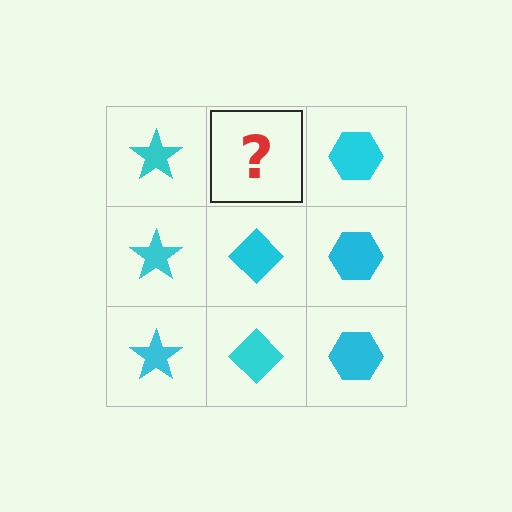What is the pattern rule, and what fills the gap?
The rule is that each column has a consistent shape. The gap should be filled with a cyan diamond.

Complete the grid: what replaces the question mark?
The question mark should be replaced with a cyan diamond.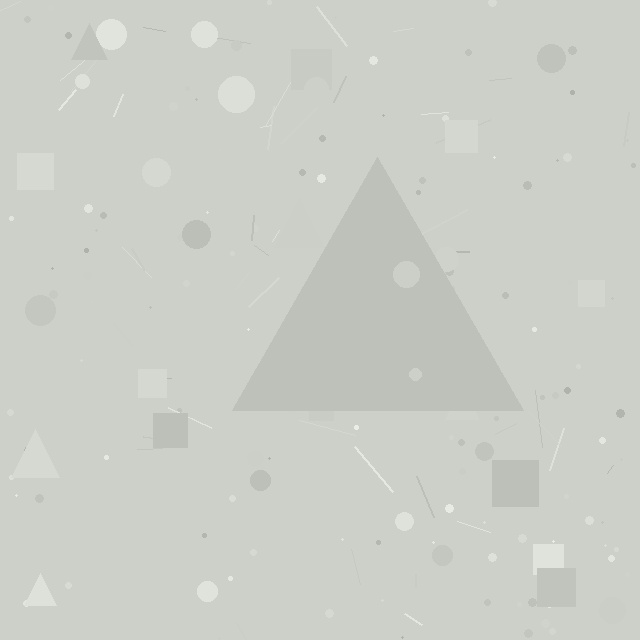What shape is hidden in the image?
A triangle is hidden in the image.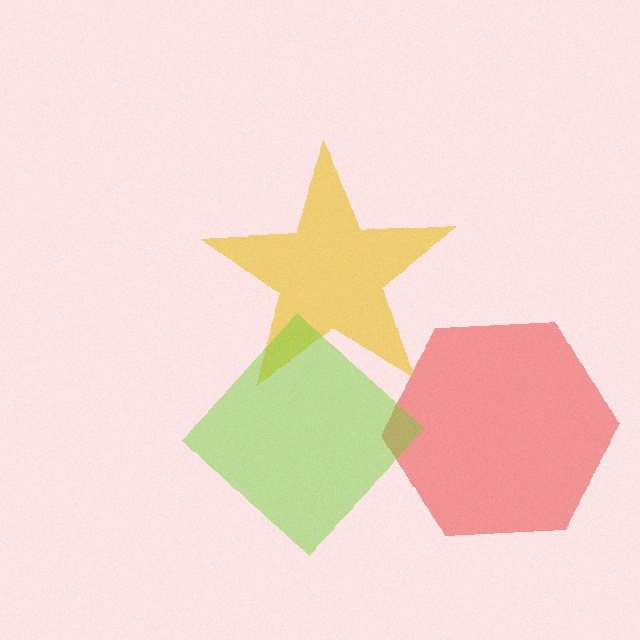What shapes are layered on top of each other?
The layered shapes are: a red hexagon, a yellow star, a lime diamond.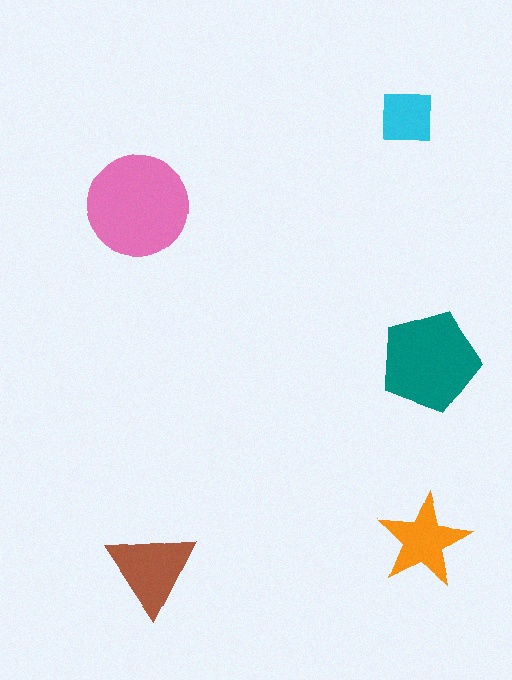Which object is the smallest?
The cyan square.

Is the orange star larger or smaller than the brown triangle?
Smaller.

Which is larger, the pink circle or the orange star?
The pink circle.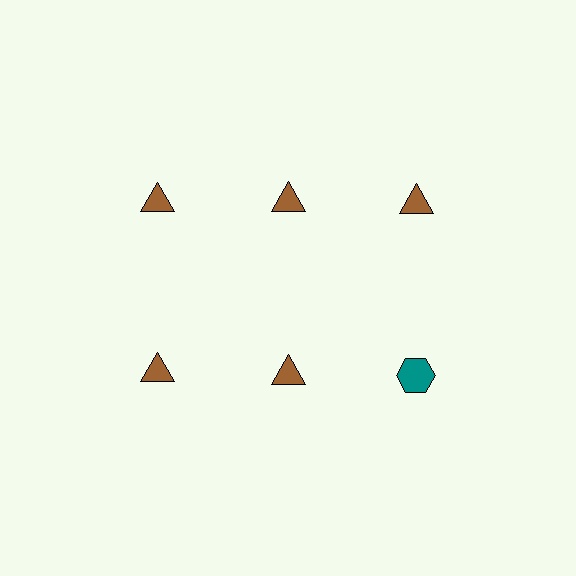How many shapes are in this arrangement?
There are 6 shapes arranged in a grid pattern.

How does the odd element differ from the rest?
It differs in both color (teal instead of brown) and shape (hexagon instead of triangle).